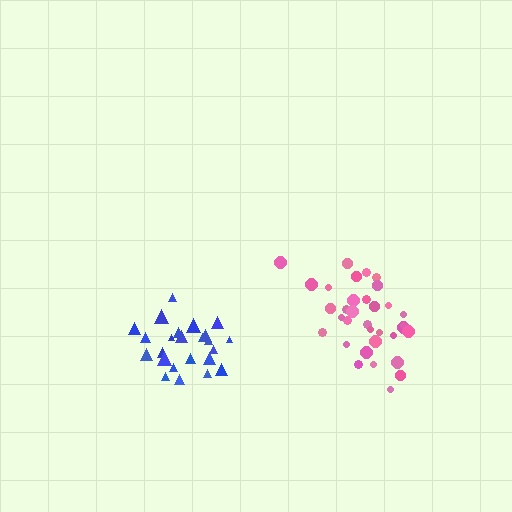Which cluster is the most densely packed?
Blue.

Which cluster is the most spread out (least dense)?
Pink.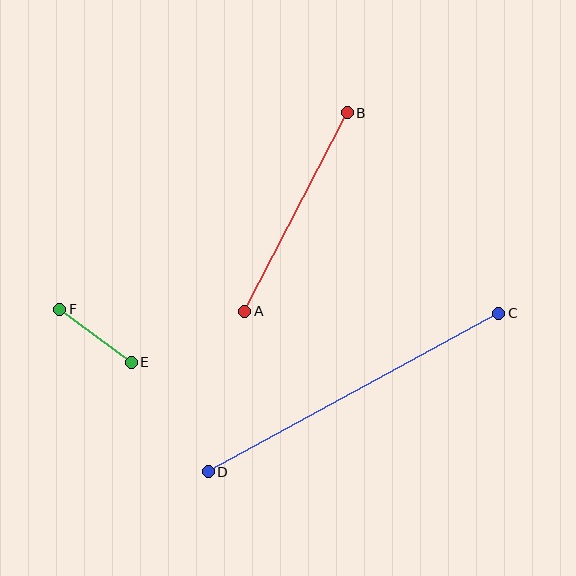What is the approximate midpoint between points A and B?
The midpoint is at approximately (296, 212) pixels.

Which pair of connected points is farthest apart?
Points C and D are farthest apart.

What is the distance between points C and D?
The distance is approximately 331 pixels.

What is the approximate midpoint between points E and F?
The midpoint is at approximately (96, 336) pixels.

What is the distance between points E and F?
The distance is approximately 89 pixels.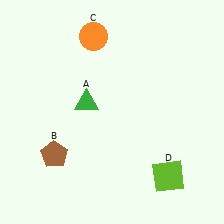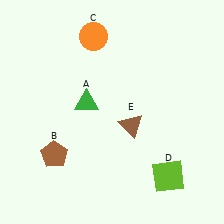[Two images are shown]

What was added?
A brown triangle (E) was added in Image 2.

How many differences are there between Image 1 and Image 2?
There is 1 difference between the two images.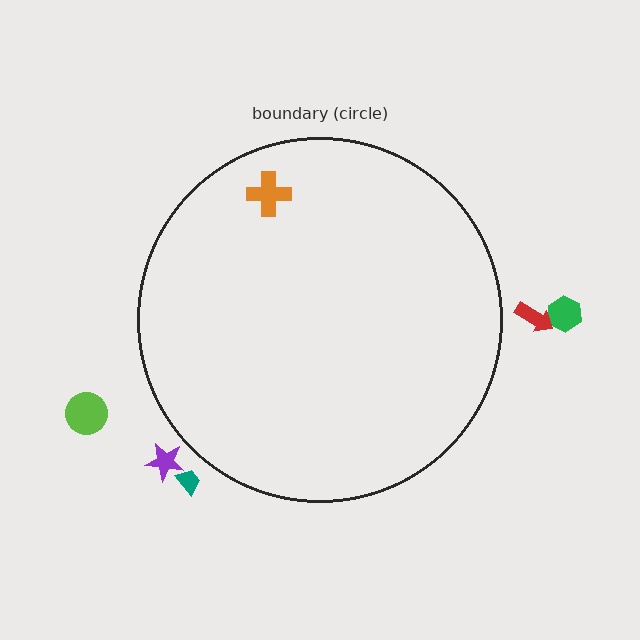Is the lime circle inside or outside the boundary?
Outside.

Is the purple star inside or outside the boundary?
Outside.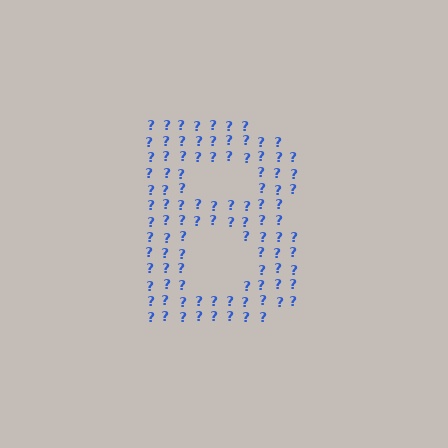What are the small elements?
The small elements are question marks.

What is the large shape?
The large shape is the letter B.